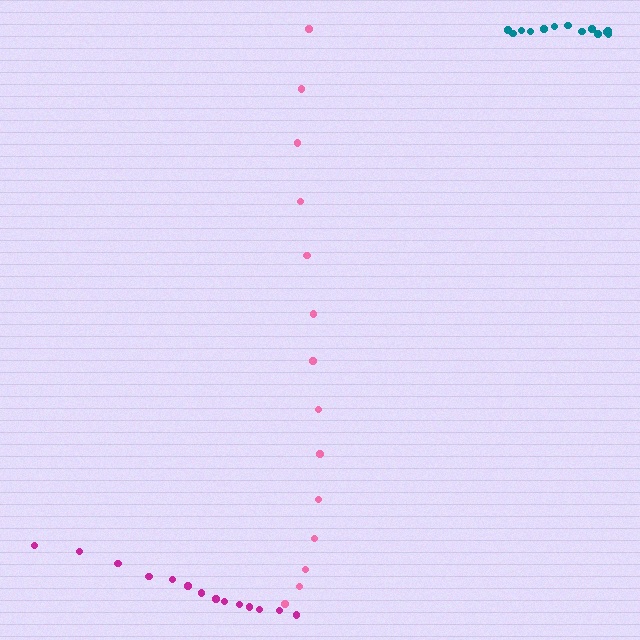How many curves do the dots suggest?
There are 3 distinct paths.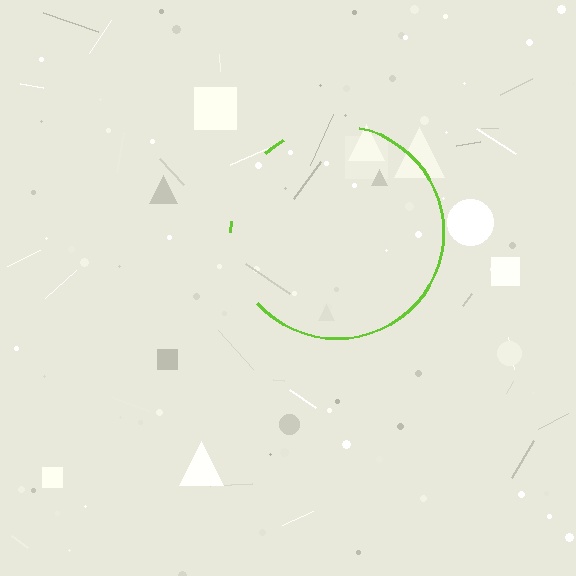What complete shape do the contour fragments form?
The contour fragments form a circle.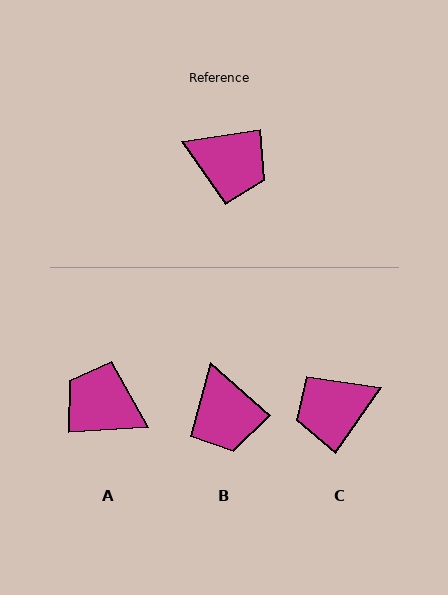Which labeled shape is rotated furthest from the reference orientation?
A, about 174 degrees away.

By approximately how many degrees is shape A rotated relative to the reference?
Approximately 174 degrees counter-clockwise.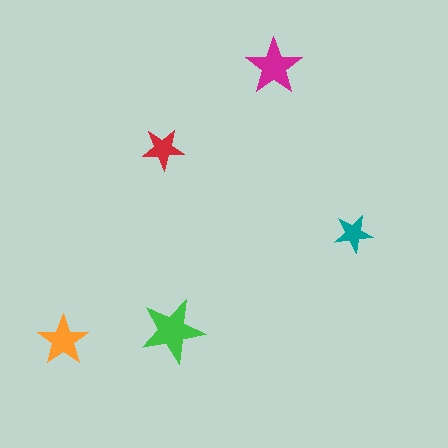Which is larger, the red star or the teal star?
The red one.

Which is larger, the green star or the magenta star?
The green one.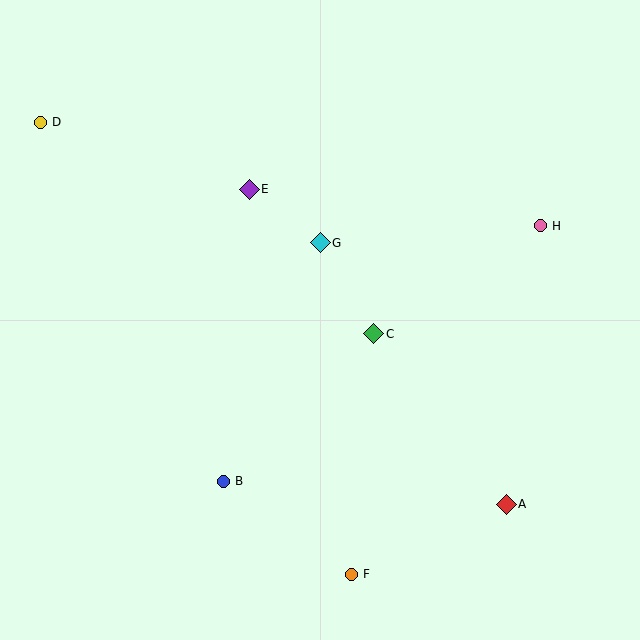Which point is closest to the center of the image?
Point C at (374, 334) is closest to the center.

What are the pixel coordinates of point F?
Point F is at (351, 574).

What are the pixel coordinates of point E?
Point E is at (249, 189).